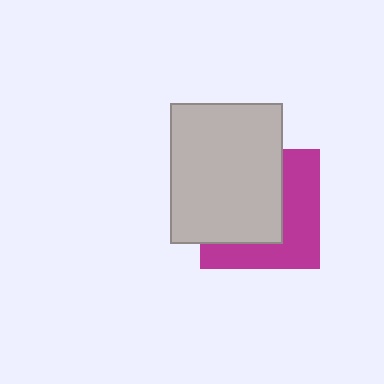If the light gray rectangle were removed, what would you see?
You would see the complete magenta square.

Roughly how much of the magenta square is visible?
About half of it is visible (roughly 45%).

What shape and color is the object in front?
The object in front is a light gray rectangle.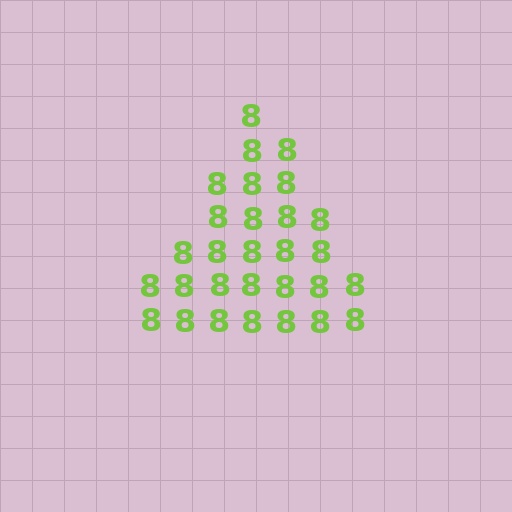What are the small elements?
The small elements are digit 8's.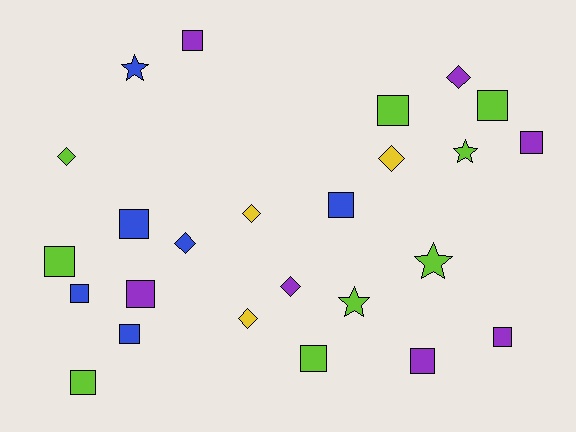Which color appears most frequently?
Lime, with 9 objects.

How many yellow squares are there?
There are no yellow squares.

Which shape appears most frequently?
Square, with 14 objects.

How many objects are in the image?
There are 25 objects.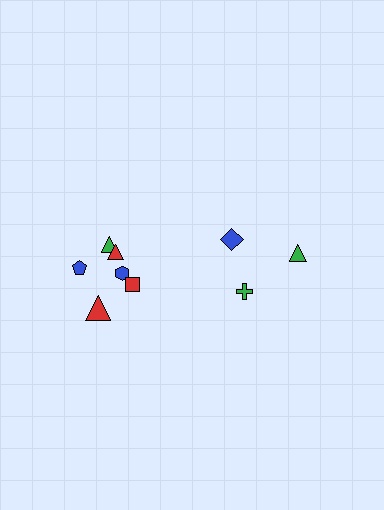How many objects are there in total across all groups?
There are 9 objects.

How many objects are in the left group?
There are 6 objects.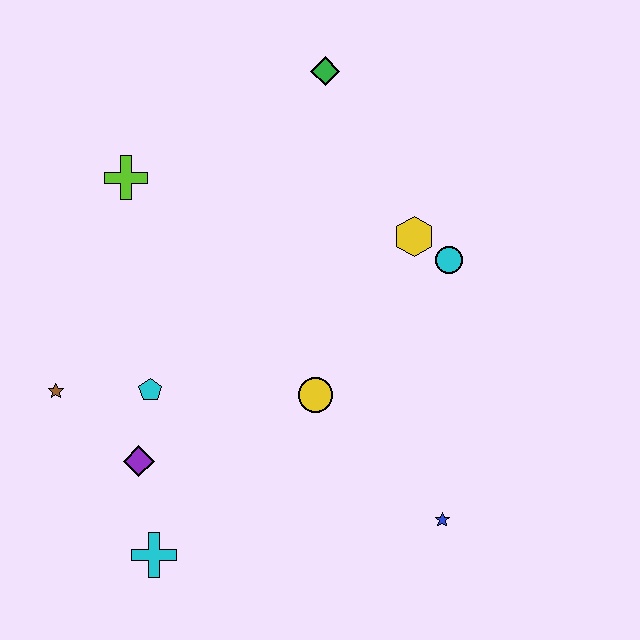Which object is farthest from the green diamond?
The cyan cross is farthest from the green diamond.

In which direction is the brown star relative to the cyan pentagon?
The brown star is to the left of the cyan pentagon.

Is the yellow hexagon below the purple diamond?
No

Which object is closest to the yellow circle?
The cyan pentagon is closest to the yellow circle.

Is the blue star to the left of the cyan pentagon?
No